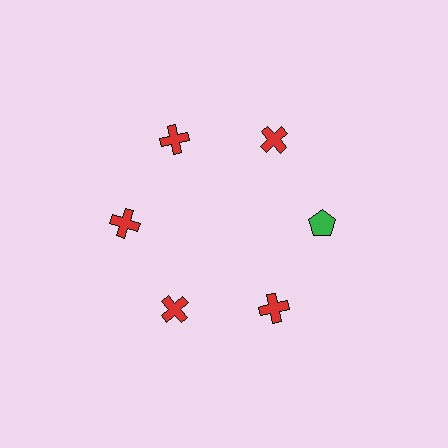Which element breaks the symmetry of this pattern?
The green pentagon at roughly the 3 o'clock position breaks the symmetry. All other shapes are red crosses.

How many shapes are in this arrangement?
There are 6 shapes arranged in a ring pattern.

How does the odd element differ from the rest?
It differs in both color (green instead of red) and shape (pentagon instead of cross).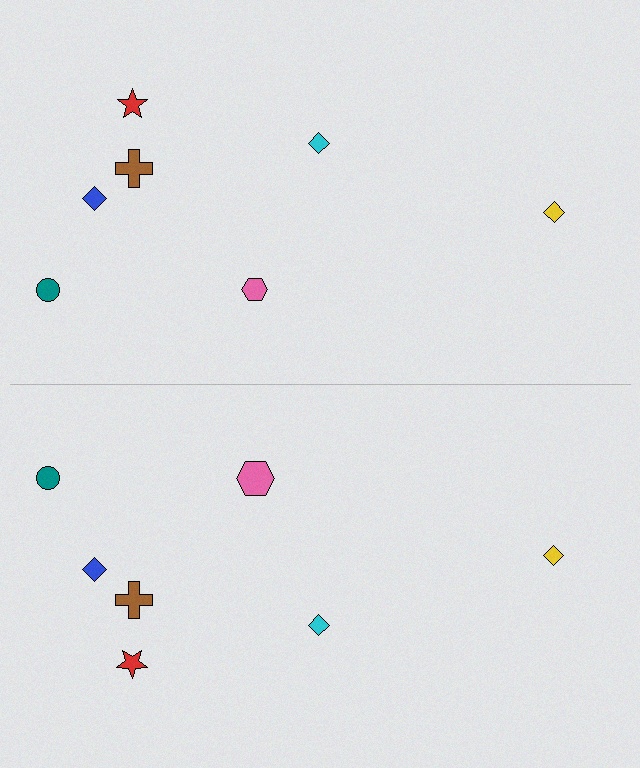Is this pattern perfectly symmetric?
No, the pattern is not perfectly symmetric. The pink hexagon on the bottom side has a different size than its mirror counterpart.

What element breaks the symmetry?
The pink hexagon on the bottom side has a different size than its mirror counterpart.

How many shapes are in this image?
There are 14 shapes in this image.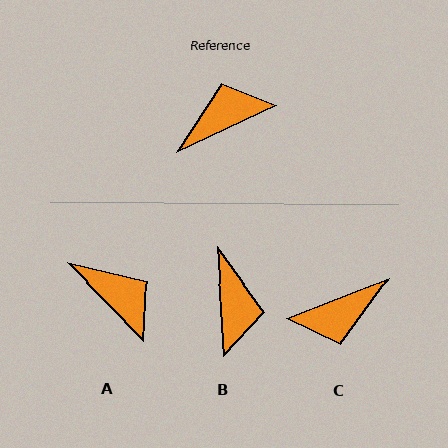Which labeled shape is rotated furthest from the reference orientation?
C, about 176 degrees away.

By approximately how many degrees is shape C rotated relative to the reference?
Approximately 176 degrees counter-clockwise.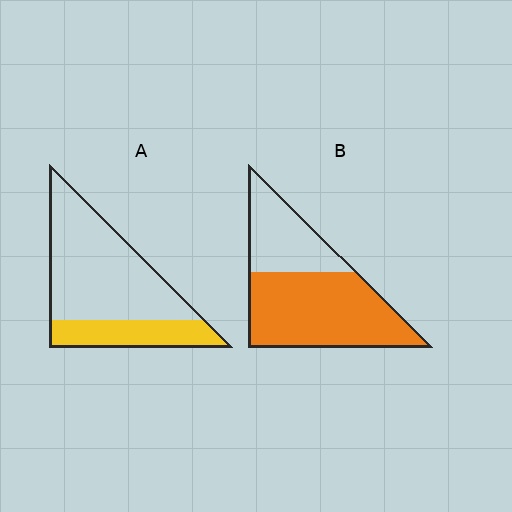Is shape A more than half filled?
No.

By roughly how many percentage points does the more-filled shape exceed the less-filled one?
By roughly 35 percentage points (B over A).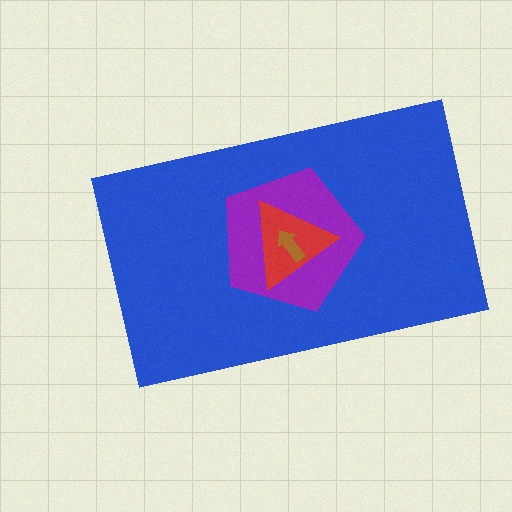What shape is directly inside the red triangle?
The brown arrow.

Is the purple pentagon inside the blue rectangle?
Yes.